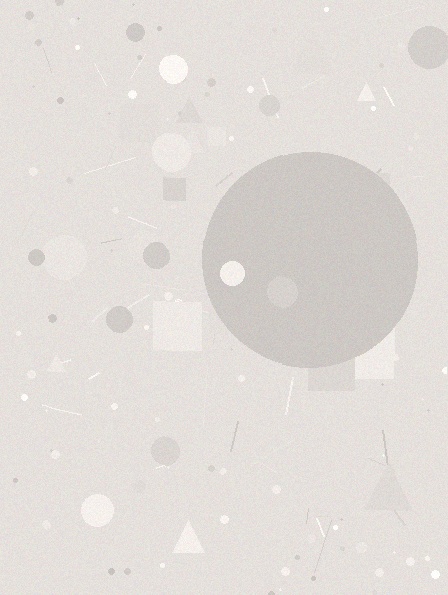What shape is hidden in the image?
A circle is hidden in the image.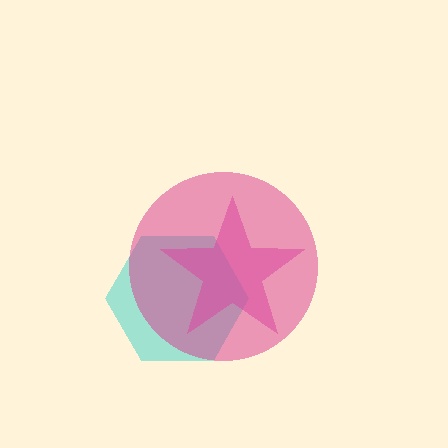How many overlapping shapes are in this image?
There are 3 overlapping shapes in the image.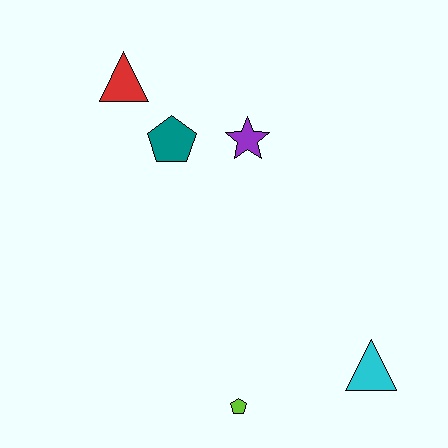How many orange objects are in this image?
There are no orange objects.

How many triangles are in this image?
There are 2 triangles.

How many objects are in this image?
There are 5 objects.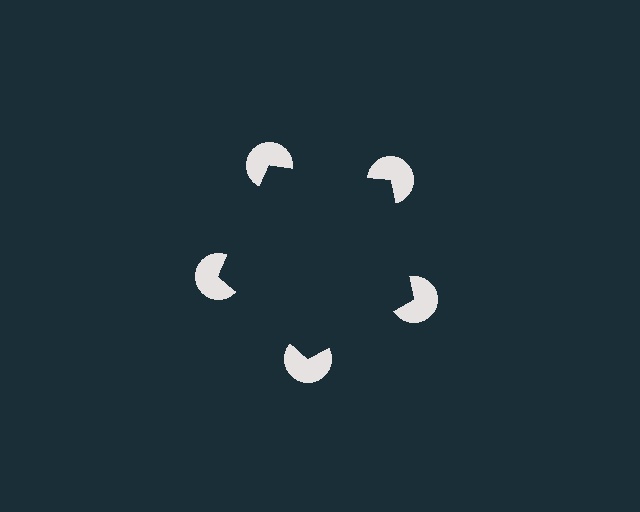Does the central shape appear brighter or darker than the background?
It typically appears slightly darker than the background, even though no actual brightness change is drawn.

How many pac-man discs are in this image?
There are 5 — one at each vertex of the illusory pentagon.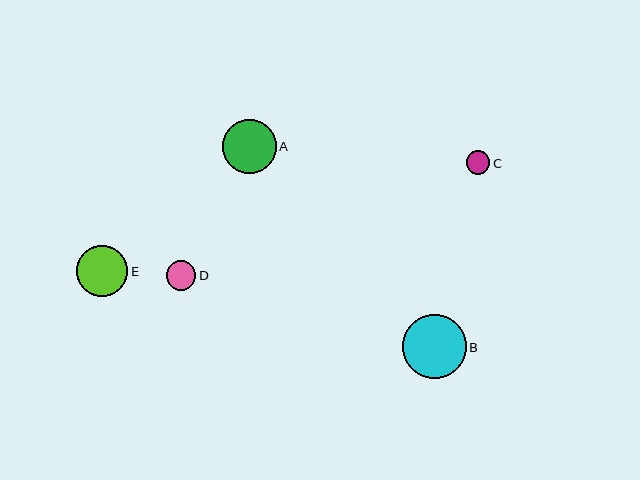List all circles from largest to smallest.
From largest to smallest: B, A, E, D, C.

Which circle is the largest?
Circle B is the largest with a size of approximately 64 pixels.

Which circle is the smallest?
Circle C is the smallest with a size of approximately 24 pixels.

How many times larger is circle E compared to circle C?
Circle E is approximately 2.2 times the size of circle C.